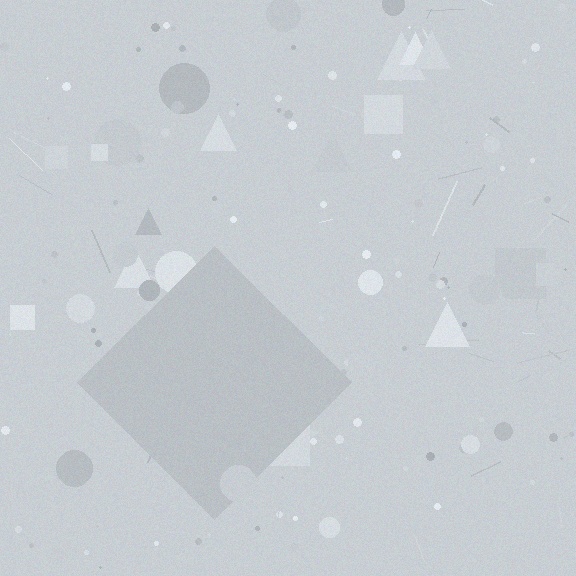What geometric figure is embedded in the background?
A diamond is embedded in the background.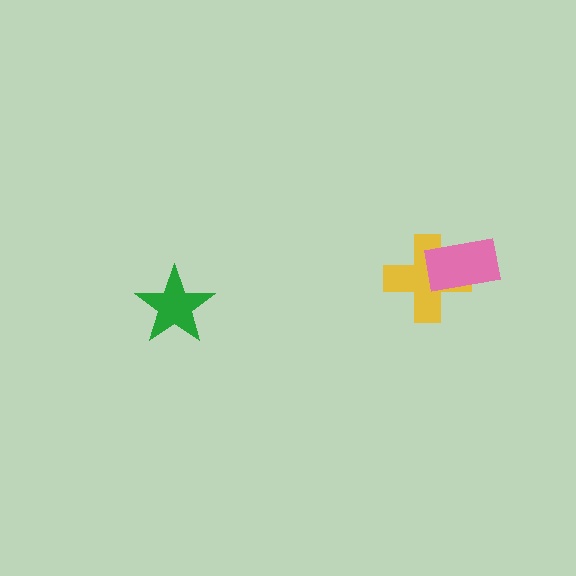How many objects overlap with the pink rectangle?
1 object overlaps with the pink rectangle.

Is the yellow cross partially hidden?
Yes, it is partially covered by another shape.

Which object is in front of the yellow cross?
The pink rectangle is in front of the yellow cross.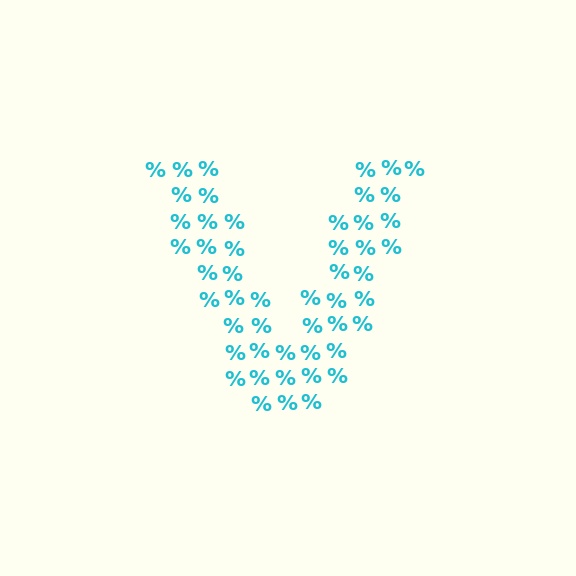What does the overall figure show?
The overall figure shows the letter V.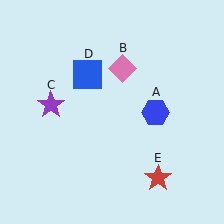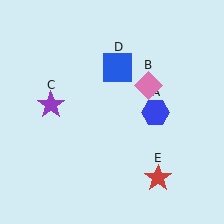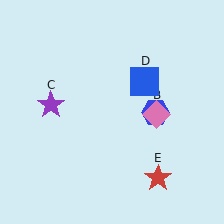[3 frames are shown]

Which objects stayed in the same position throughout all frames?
Blue hexagon (object A) and purple star (object C) and red star (object E) remained stationary.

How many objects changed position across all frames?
2 objects changed position: pink diamond (object B), blue square (object D).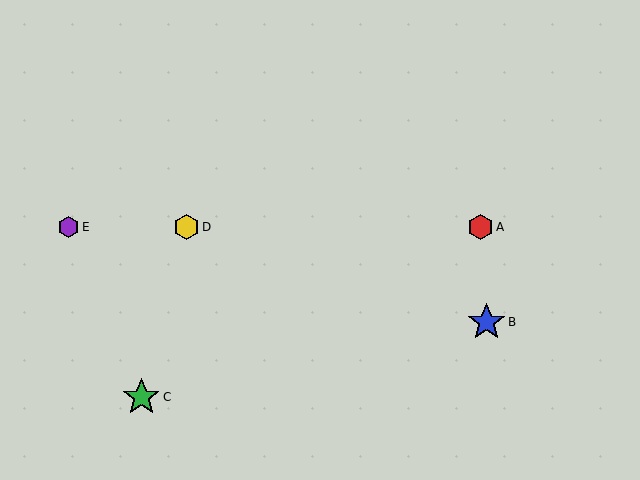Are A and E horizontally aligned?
Yes, both are at y≈227.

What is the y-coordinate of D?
Object D is at y≈227.